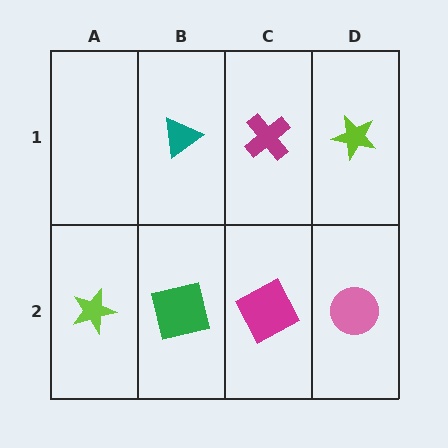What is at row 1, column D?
A lime star.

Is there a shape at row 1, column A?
No, that cell is empty.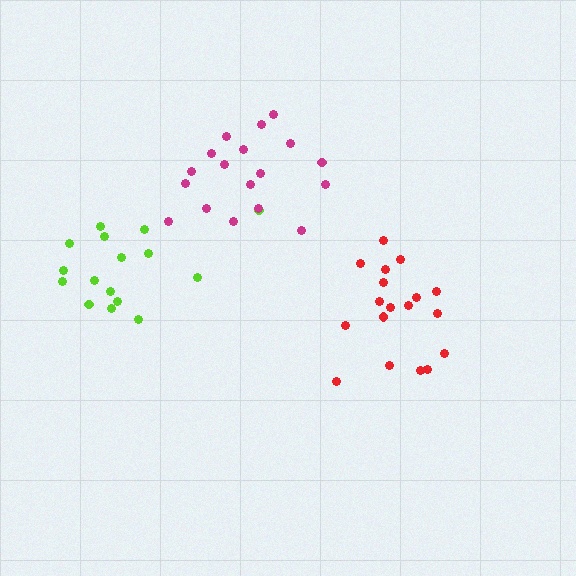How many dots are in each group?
Group 1: 18 dots, Group 2: 16 dots, Group 3: 18 dots (52 total).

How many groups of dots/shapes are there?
There are 3 groups.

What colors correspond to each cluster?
The clusters are colored: red, lime, magenta.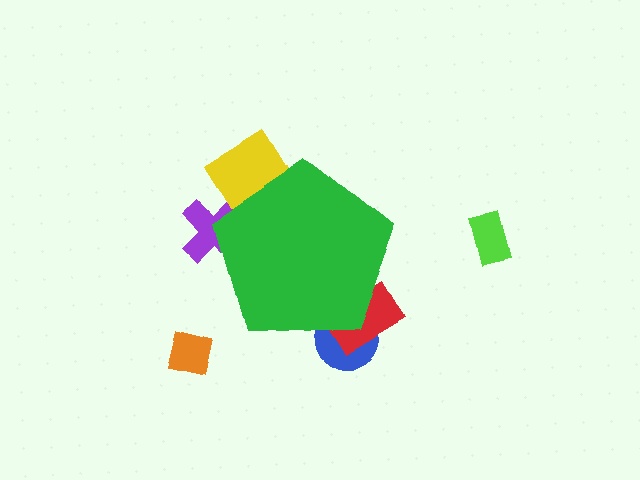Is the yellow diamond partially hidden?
Yes, the yellow diamond is partially hidden behind the green pentagon.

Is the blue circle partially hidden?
Yes, the blue circle is partially hidden behind the green pentagon.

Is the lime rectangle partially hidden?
No, the lime rectangle is fully visible.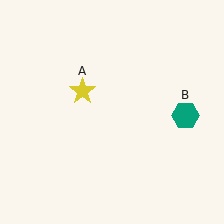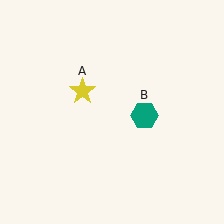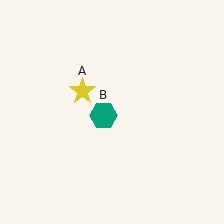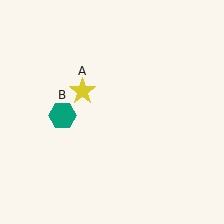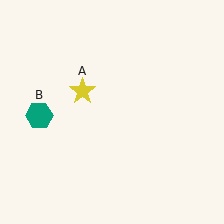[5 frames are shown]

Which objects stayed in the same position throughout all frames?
Yellow star (object A) remained stationary.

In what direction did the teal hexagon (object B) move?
The teal hexagon (object B) moved left.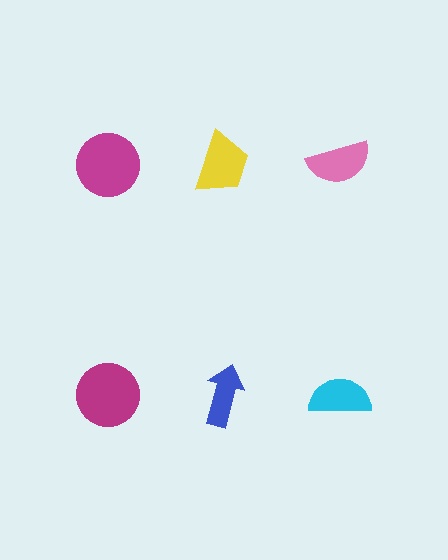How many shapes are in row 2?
3 shapes.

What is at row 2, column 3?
A cyan semicircle.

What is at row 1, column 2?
A yellow trapezoid.